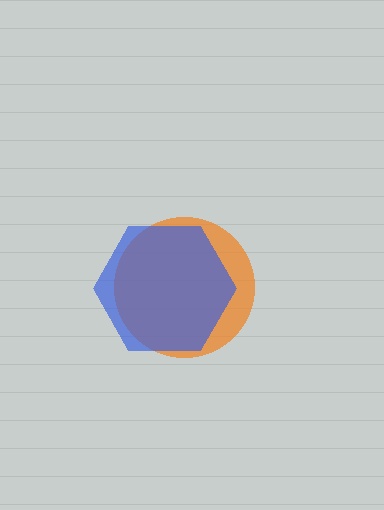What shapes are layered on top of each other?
The layered shapes are: an orange circle, a blue hexagon.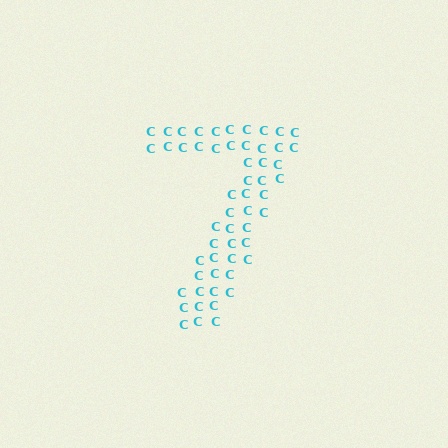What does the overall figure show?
The overall figure shows the digit 7.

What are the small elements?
The small elements are letter C's.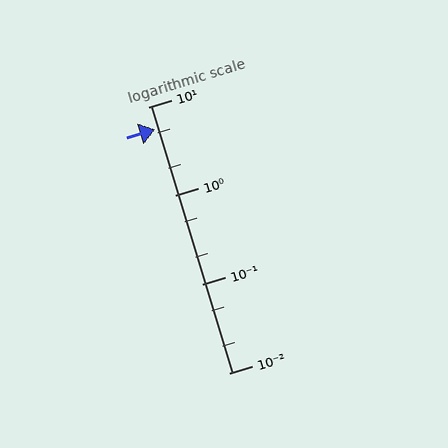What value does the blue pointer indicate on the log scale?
The pointer indicates approximately 5.6.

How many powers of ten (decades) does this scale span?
The scale spans 3 decades, from 0.01 to 10.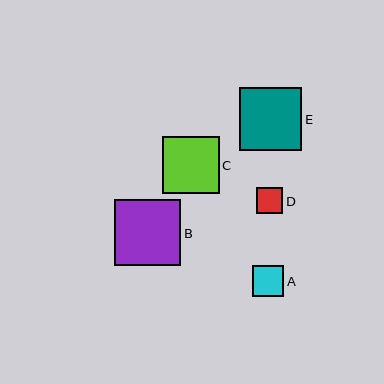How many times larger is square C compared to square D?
Square C is approximately 2.2 times the size of square D.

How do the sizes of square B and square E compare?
Square B and square E are approximately the same size.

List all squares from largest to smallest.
From largest to smallest: B, E, C, A, D.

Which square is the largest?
Square B is the largest with a size of approximately 67 pixels.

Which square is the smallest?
Square D is the smallest with a size of approximately 26 pixels.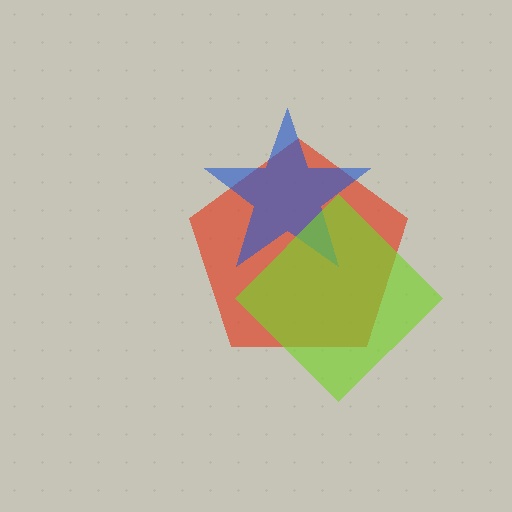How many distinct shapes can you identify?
There are 3 distinct shapes: a red pentagon, a blue star, a lime diamond.